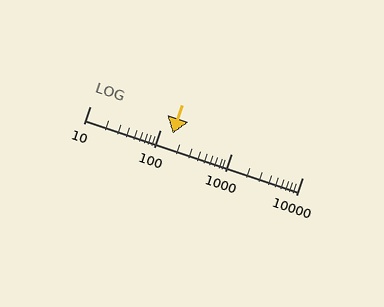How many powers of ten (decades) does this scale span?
The scale spans 3 decades, from 10 to 10000.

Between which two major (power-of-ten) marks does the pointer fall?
The pointer is between 100 and 1000.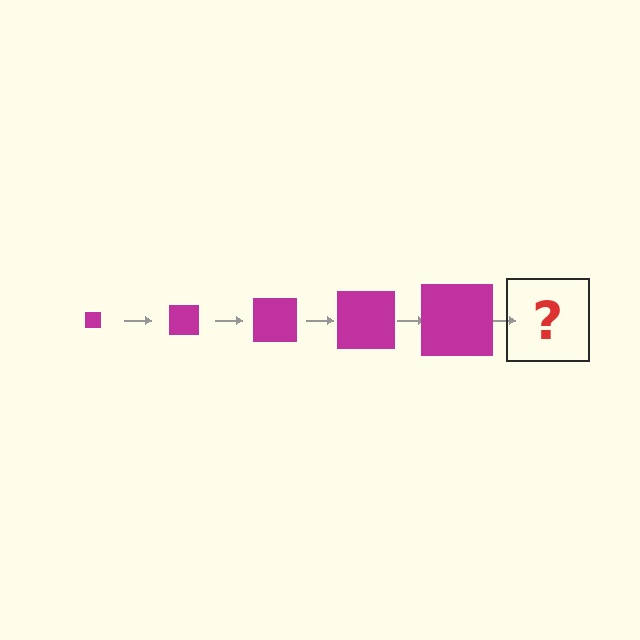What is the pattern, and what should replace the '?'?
The pattern is that the square gets progressively larger each step. The '?' should be a magenta square, larger than the previous one.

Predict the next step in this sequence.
The next step is a magenta square, larger than the previous one.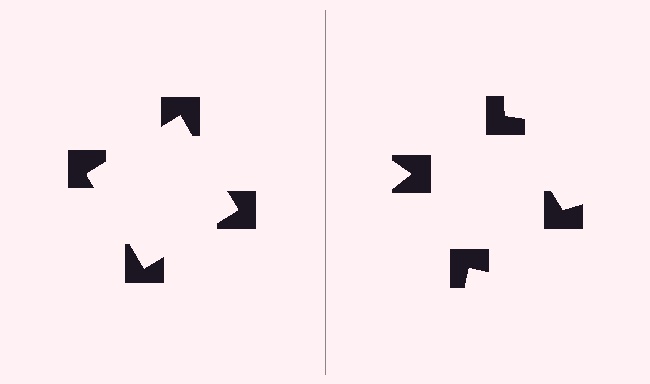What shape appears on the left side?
An illusory square.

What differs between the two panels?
The notched squares are positioned identically on both sides; only the wedge orientations differ. On the left they align to a square; on the right they are misaligned.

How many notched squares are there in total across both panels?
8 — 4 on each side.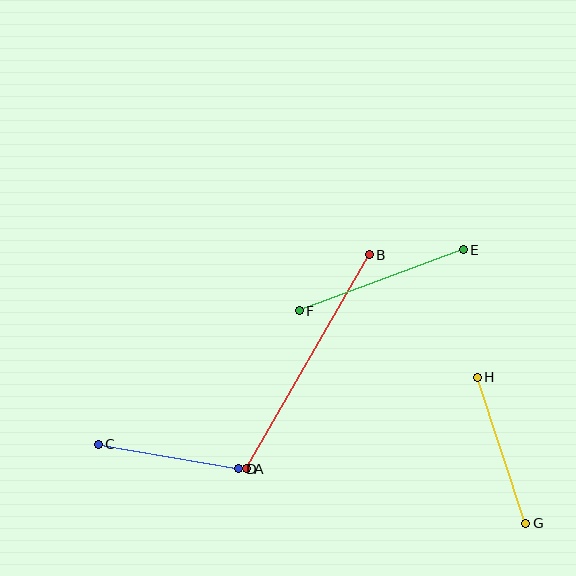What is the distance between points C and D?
The distance is approximately 143 pixels.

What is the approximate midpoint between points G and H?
The midpoint is at approximately (502, 450) pixels.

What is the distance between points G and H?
The distance is approximately 154 pixels.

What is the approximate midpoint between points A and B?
The midpoint is at approximately (308, 362) pixels.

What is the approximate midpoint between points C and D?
The midpoint is at approximately (168, 457) pixels.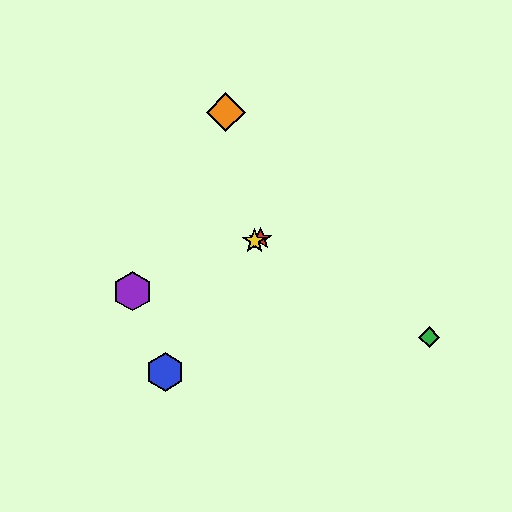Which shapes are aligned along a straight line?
The red star, the yellow star, the purple hexagon are aligned along a straight line.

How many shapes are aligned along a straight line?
3 shapes (the red star, the yellow star, the purple hexagon) are aligned along a straight line.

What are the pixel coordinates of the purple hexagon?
The purple hexagon is at (133, 291).